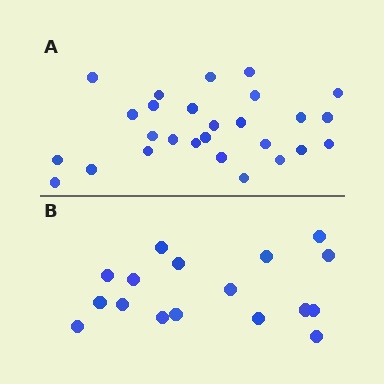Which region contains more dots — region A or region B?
Region A (the top region) has more dots.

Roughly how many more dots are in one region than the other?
Region A has roughly 10 or so more dots than region B.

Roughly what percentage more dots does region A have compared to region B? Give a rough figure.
About 60% more.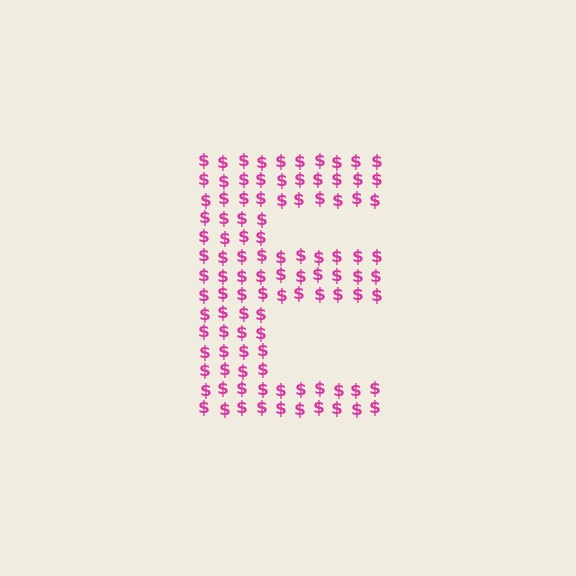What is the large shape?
The large shape is the letter E.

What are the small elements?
The small elements are dollar signs.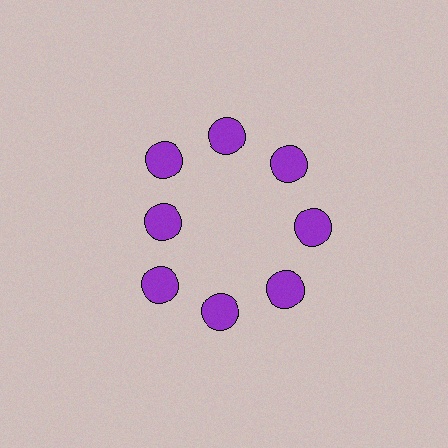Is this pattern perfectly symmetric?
No. The 8 purple circles are arranged in a ring, but one element near the 9 o'clock position is pulled inward toward the center, breaking the 8-fold rotational symmetry.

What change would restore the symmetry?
The symmetry would be restored by moving it outward, back onto the ring so that all 8 circles sit at equal angles and equal distance from the center.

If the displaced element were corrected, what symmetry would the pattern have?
It would have 8-fold rotational symmetry — the pattern would map onto itself every 45 degrees.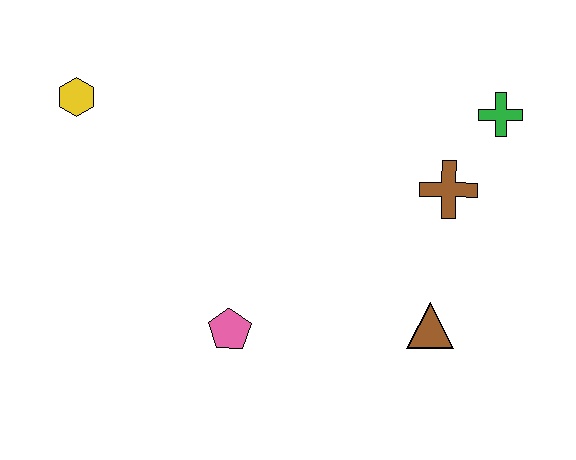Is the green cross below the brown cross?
No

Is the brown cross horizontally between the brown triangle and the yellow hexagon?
No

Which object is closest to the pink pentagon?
The brown triangle is closest to the pink pentagon.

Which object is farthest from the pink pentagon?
The green cross is farthest from the pink pentagon.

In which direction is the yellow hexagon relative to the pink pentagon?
The yellow hexagon is above the pink pentagon.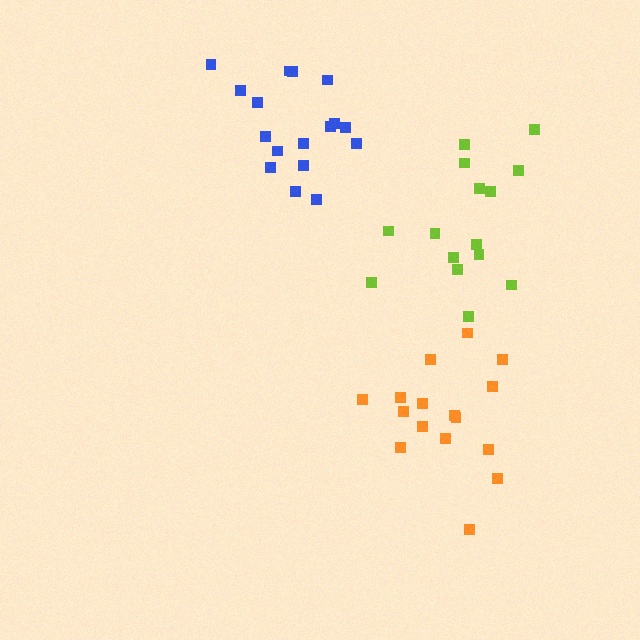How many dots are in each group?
Group 1: 16 dots, Group 2: 15 dots, Group 3: 17 dots (48 total).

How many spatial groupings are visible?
There are 3 spatial groupings.